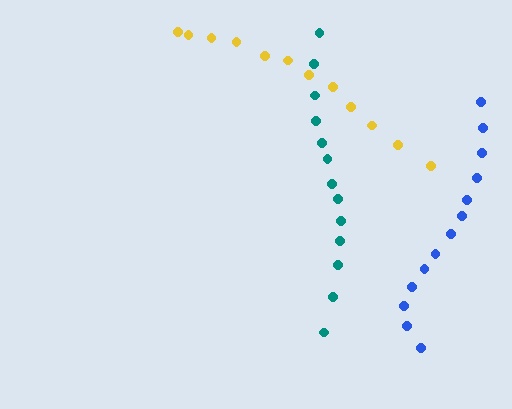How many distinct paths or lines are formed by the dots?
There are 3 distinct paths.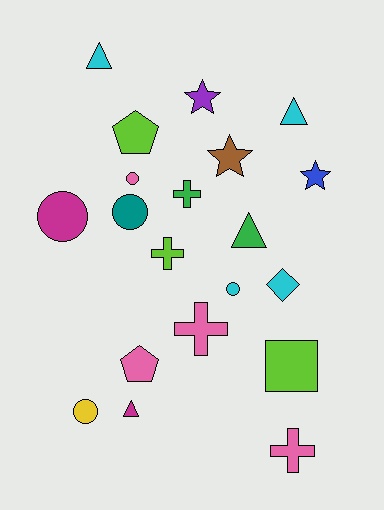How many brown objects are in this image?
There is 1 brown object.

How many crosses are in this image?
There are 4 crosses.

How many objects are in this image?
There are 20 objects.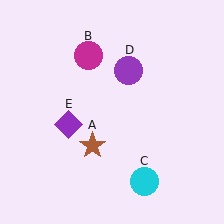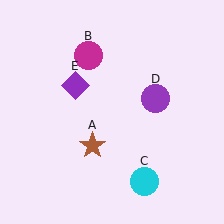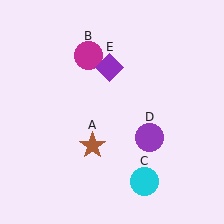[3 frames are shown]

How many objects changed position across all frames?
2 objects changed position: purple circle (object D), purple diamond (object E).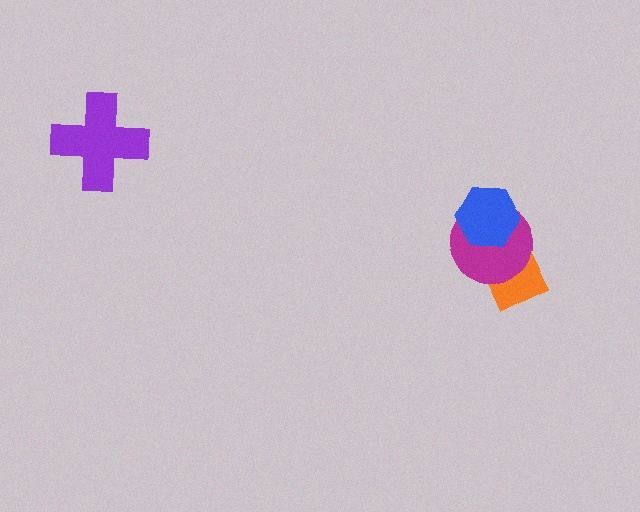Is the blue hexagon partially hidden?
No, no other shape covers it.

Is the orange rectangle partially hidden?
Yes, it is partially covered by another shape.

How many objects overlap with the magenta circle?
2 objects overlap with the magenta circle.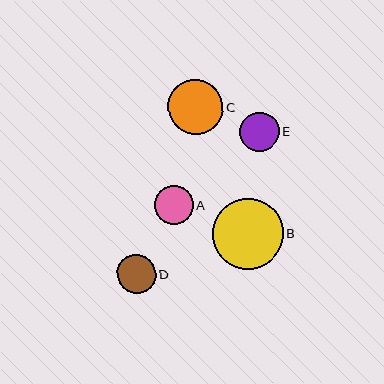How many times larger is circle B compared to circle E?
Circle B is approximately 1.8 times the size of circle E.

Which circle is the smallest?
Circle D is the smallest with a size of approximately 38 pixels.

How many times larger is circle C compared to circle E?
Circle C is approximately 1.4 times the size of circle E.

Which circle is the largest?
Circle B is the largest with a size of approximately 71 pixels.